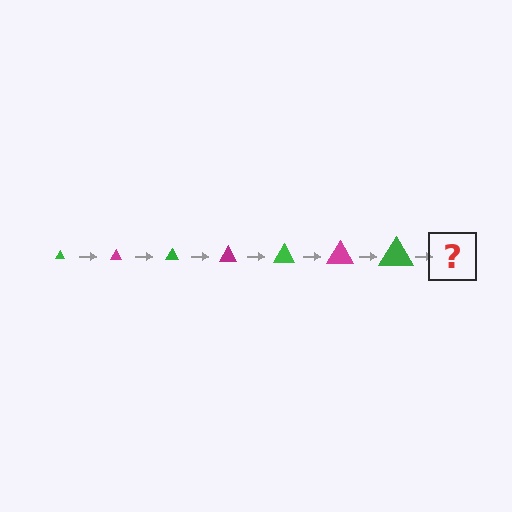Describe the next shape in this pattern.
It should be a magenta triangle, larger than the previous one.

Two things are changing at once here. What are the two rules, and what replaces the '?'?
The two rules are that the triangle grows larger each step and the color cycles through green and magenta. The '?' should be a magenta triangle, larger than the previous one.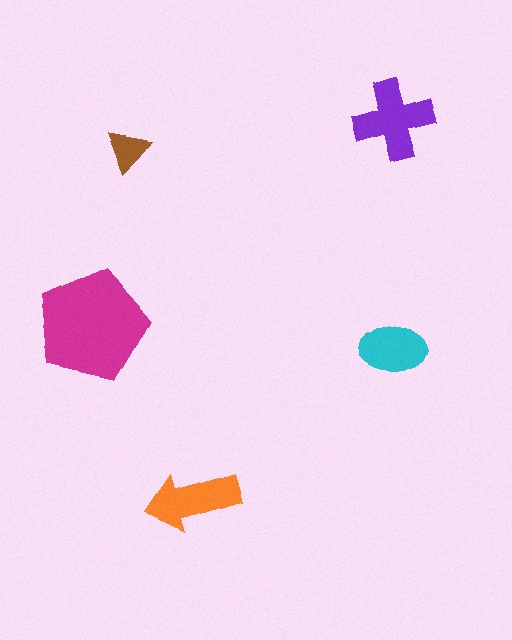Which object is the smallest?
The brown triangle.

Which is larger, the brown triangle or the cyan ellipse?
The cyan ellipse.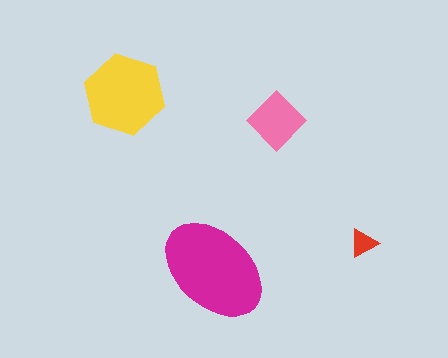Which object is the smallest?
The red triangle.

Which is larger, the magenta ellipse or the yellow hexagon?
The magenta ellipse.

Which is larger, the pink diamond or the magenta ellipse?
The magenta ellipse.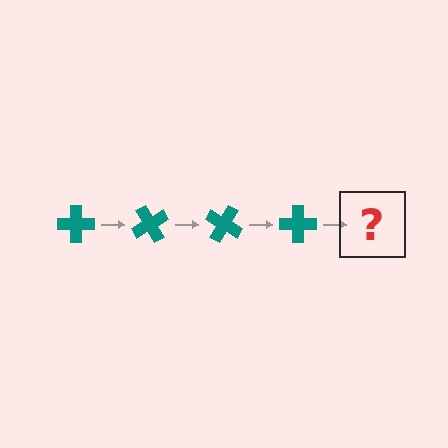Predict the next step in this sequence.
The next step is a teal cross rotated 240 degrees.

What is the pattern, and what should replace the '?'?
The pattern is that the cross rotates 60 degrees each step. The '?' should be a teal cross rotated 240 degrees.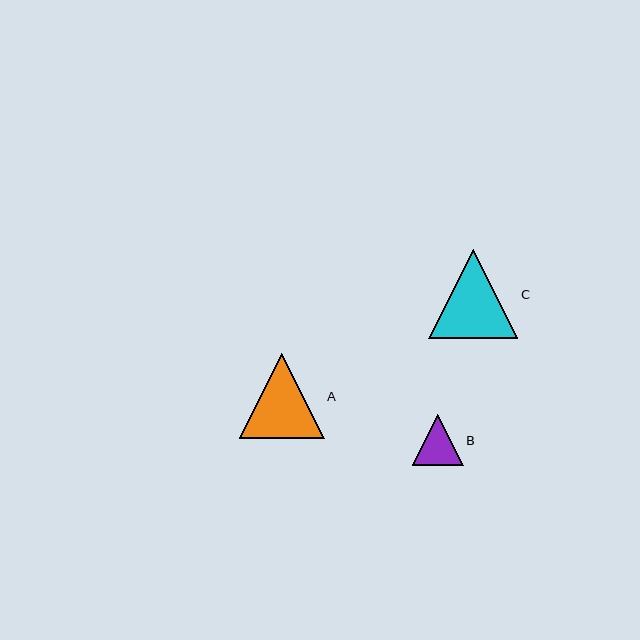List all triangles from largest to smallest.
From largest to smallest: C, A, B.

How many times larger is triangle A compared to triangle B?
Triangle A is approximately 1.7 times the size of triangle B.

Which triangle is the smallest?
Triangle B is the smallest with a size of approximately 51 pixels.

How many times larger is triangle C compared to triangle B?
Triangle C is approximately 1.7 times the size of triangle B.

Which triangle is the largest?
Triangle C is the largest with a size of approximately 89 pixels.